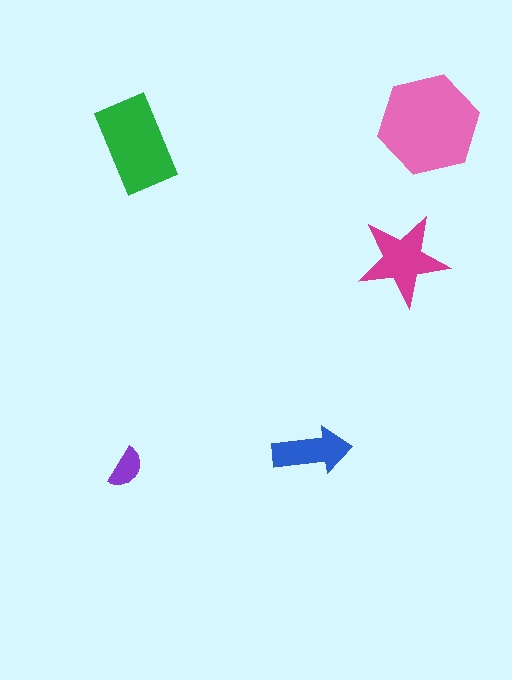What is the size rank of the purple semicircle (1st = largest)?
5th.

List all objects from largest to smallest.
The pink hexagon, the green rectangle, the magenta star, the blue arrow, the purple semicircle.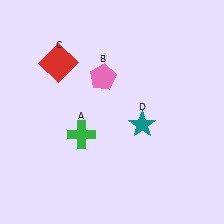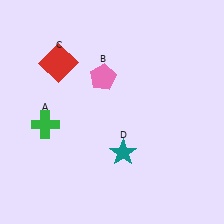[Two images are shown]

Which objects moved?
The objects that moved are: the green cross (A), the teal star (D).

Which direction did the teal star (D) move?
The teal star (D) moved down.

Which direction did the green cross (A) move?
The green cross (A) moved left.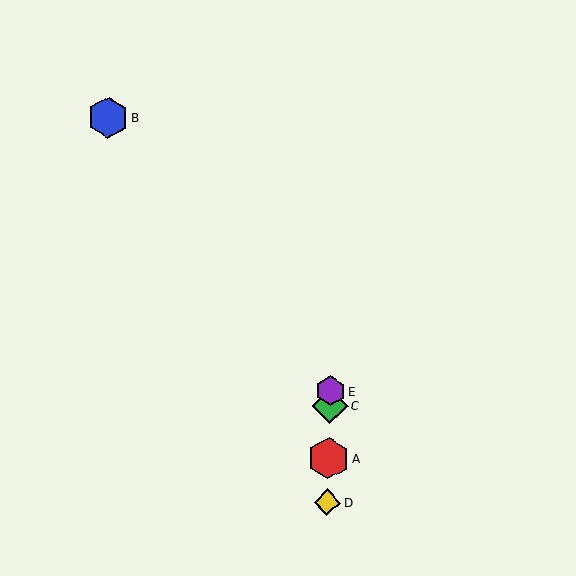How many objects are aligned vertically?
4 objects (A, C, D, E) are aligned vertically.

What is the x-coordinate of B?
Object B is at x≈108.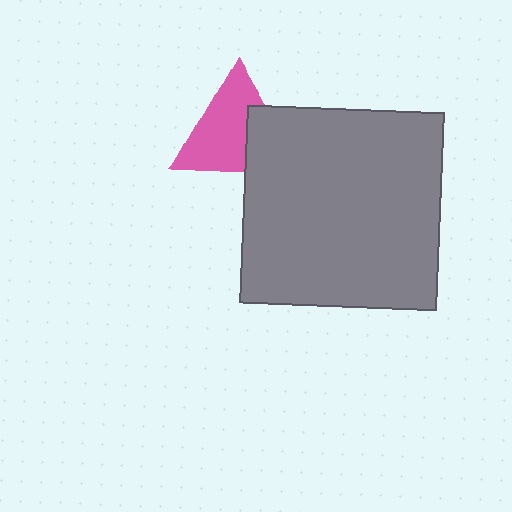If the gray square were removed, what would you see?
You would see the complete pink triangle.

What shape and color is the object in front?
The object in front is a gray square.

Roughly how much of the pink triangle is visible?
Most of it is visible (roughly 67%).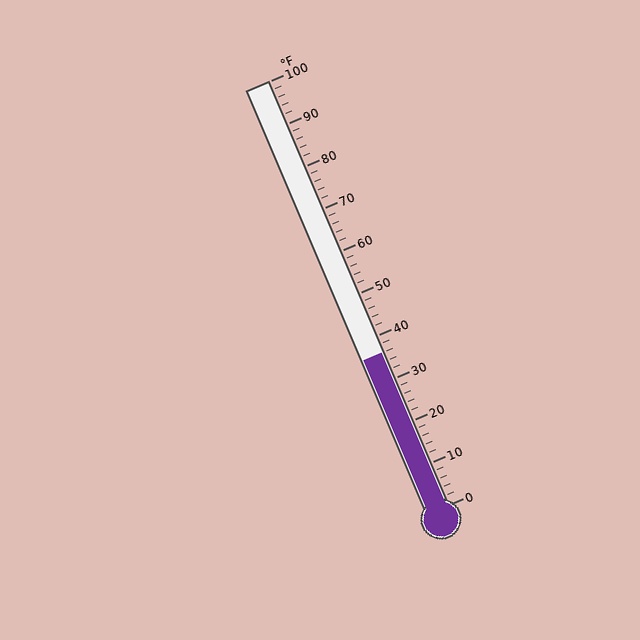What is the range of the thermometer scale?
The thermometer scale ranges from 0°F to 100°F.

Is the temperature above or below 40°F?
The temperature is below 40°F.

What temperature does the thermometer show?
The thermometer shows approximately 36°F.